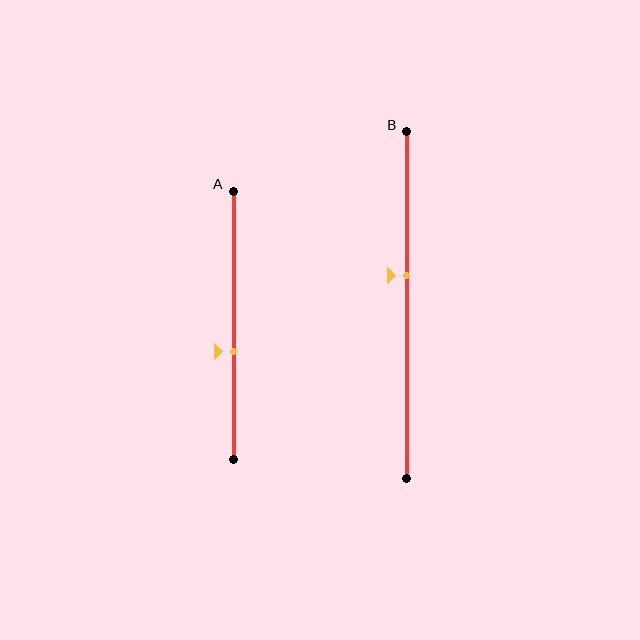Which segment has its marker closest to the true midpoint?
Segment B has its marker closest to the true midpoint.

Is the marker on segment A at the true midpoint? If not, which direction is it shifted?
No, the marker on segment A is shifted downward by about 9% of the segment length.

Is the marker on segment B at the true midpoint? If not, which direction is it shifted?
No, the marker on segment B is shifted upward by about 9% of the segment length.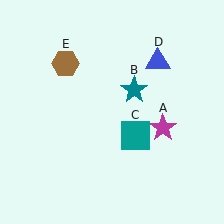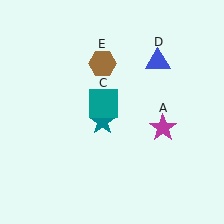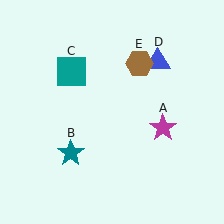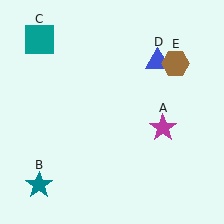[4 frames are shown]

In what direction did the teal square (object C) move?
The teal square (object C) moved up and to the left.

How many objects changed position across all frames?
3 objects changed position: teal star (object B), teal square (object C), brown hexagon (object E).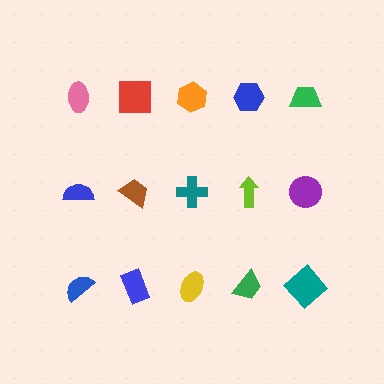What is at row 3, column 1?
A blue semicircle.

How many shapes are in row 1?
5 shapes.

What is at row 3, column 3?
A yellow ellipse.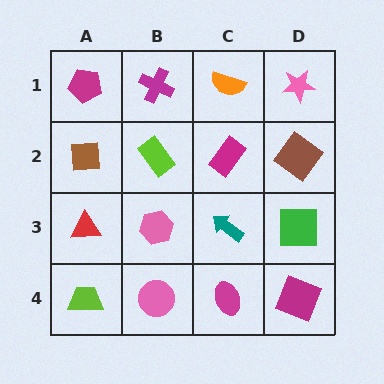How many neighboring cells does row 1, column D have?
2.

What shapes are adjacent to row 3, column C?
A magenta rectangle (row 2, column C), a magenta ellipse (row 4, column C), a pink hexagon (row 3, column B), a green square (row 3, column D).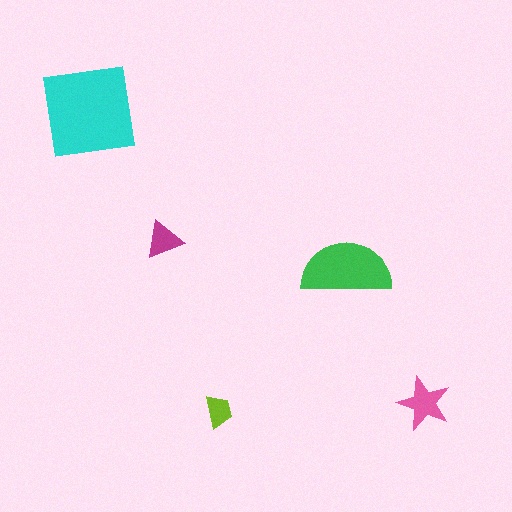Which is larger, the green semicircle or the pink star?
The green semicircle.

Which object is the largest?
The cyan square.